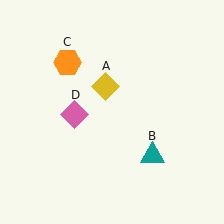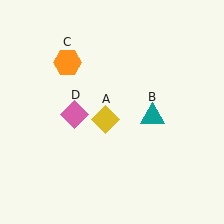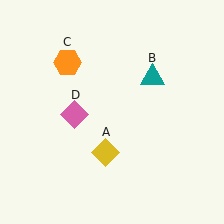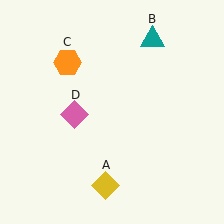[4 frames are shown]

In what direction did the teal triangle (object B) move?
The teal triangle (object B) moved up.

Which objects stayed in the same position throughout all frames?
Orange hexagon (object C) and pink diamond (object D) remained stationary.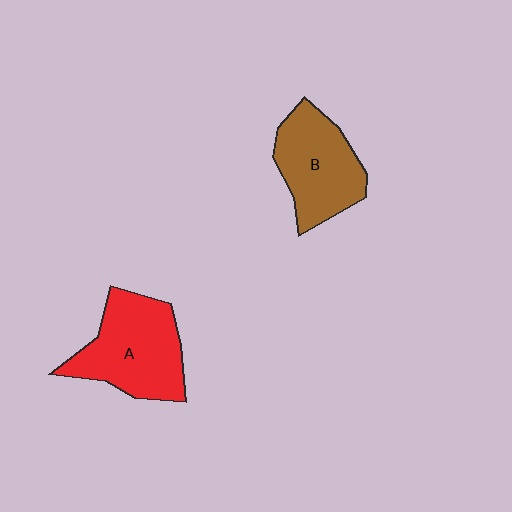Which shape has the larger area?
Shape A (red).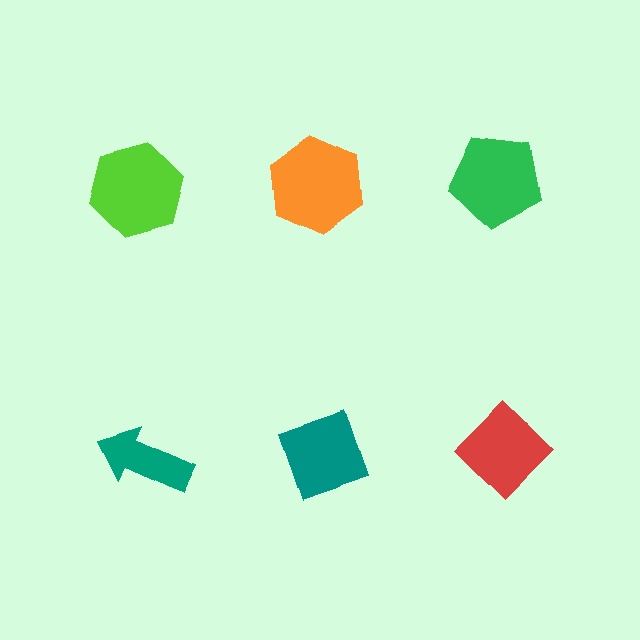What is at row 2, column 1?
A teal arrow.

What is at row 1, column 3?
A green pentagon.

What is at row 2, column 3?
A red diamond.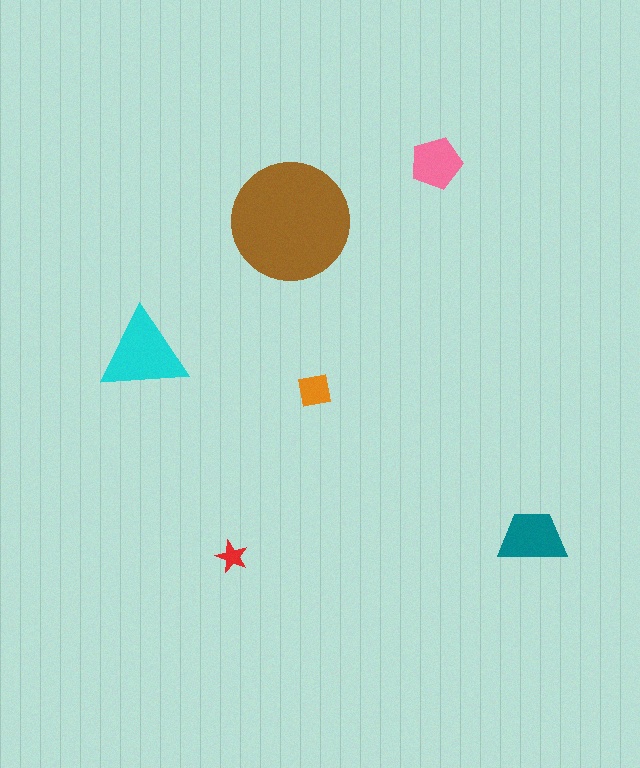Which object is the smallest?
The red star.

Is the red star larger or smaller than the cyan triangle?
Smaller.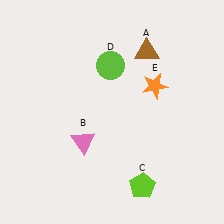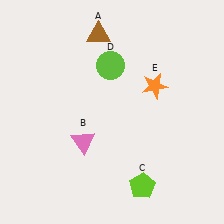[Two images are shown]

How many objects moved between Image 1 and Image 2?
1 object moved between the two images.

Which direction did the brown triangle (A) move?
The brown triangle (A) moved left.